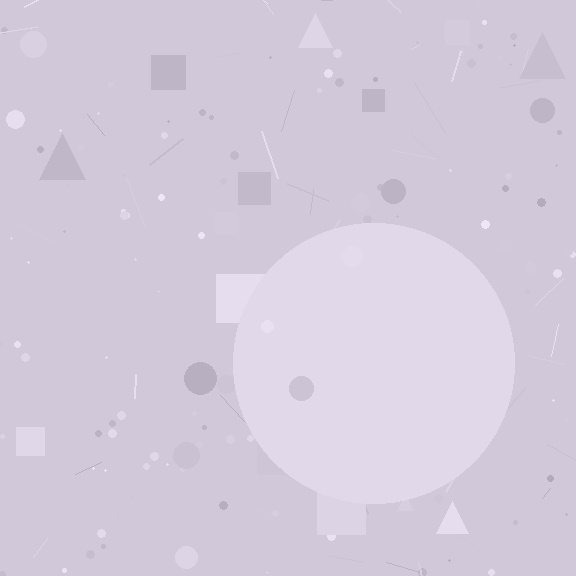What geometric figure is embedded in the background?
A circle is embedded in the background.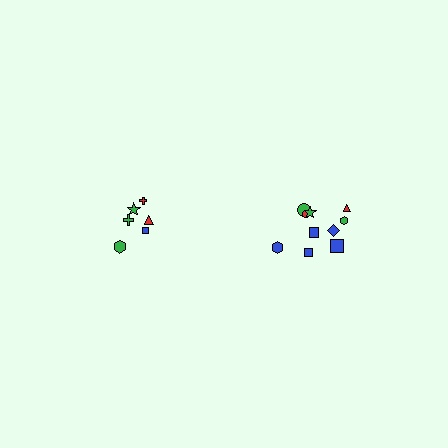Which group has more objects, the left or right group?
The right group.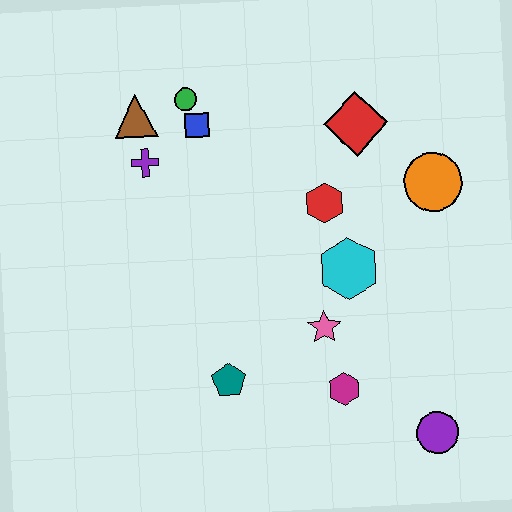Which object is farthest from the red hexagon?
The purple circle is farthest from the red hexagon.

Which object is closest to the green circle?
The blue square is closest to the green circle.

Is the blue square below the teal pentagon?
No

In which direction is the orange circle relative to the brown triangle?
The orange circle is to the right of the brown triangle.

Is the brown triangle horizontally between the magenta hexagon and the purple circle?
No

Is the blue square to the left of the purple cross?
No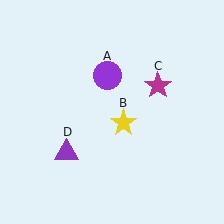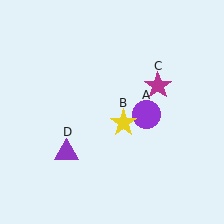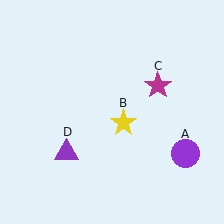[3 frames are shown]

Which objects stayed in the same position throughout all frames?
Yellow star (object B) and magenta star (object C) and purple triangle (object D) remained stationary.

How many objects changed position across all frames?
1 object changed position: purple circle (object A).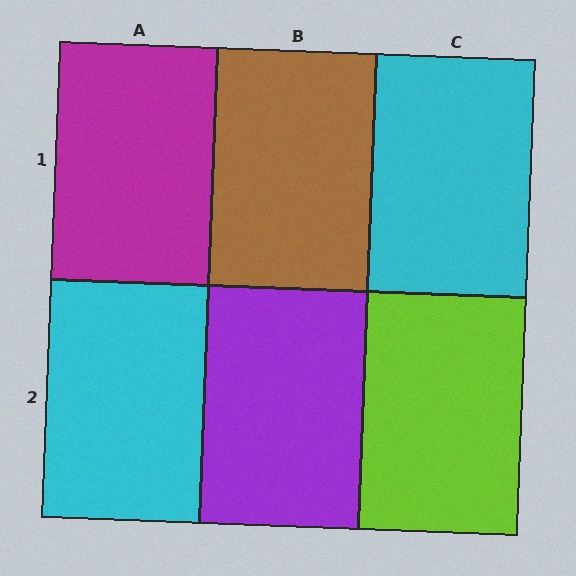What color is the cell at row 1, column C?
Cyan.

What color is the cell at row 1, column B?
Brown.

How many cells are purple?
1 cell is purple.